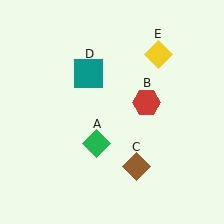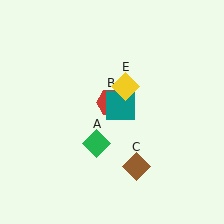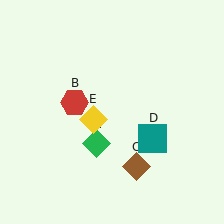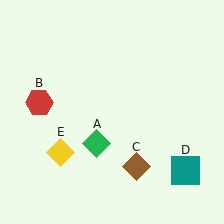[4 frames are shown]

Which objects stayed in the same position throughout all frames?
Green diamond (object A) and brown diamond (object C) remained stationary.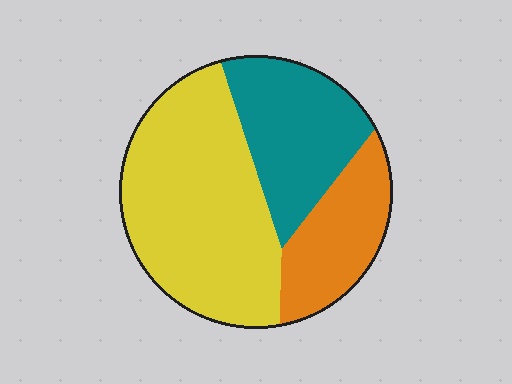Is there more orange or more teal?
Teal.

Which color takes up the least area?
Orange, at roughly 20%.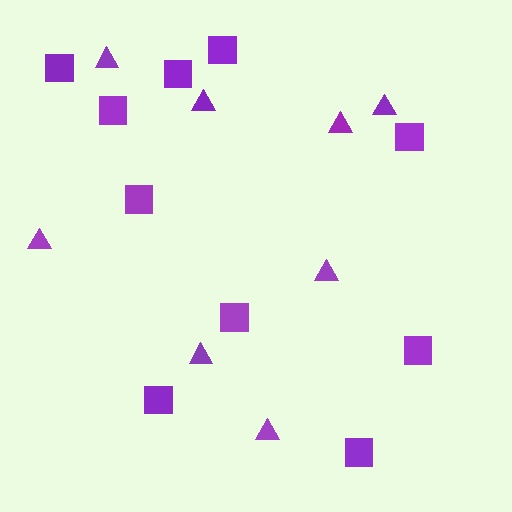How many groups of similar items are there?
There are 2 groups: one group of triangles (8) and one group of squares (10).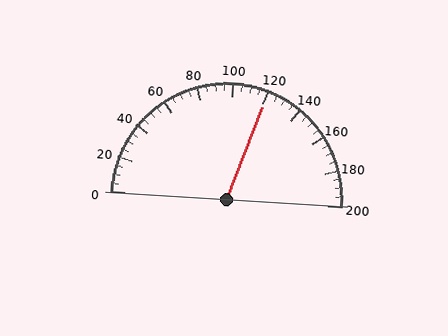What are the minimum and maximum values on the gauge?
The gauge ranges from 0 to 200.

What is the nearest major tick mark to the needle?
The nearest major tick mark is 120.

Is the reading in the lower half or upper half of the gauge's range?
The reading is in the upper half of the range (0 to 200).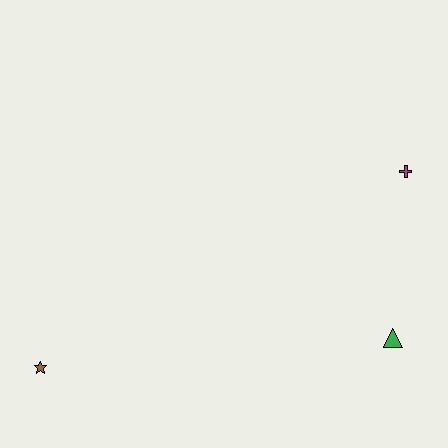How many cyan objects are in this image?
There are no cyan objects.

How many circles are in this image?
There are no circles.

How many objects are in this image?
There are 3 objects.